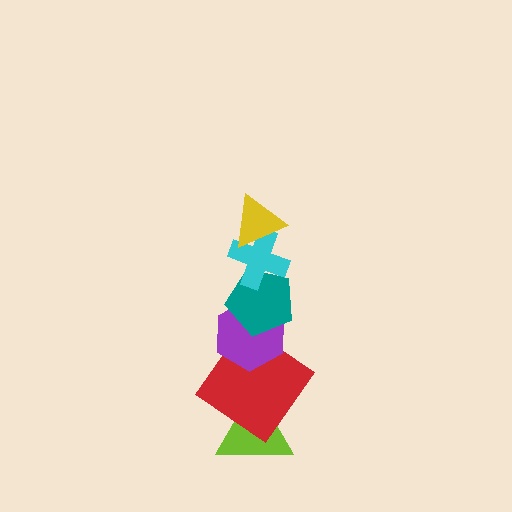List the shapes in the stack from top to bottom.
From top to bottom: the yellow triangle, the cyan cross, the teal pentagon, the purple hexagon, the red diamond, the lime triangle.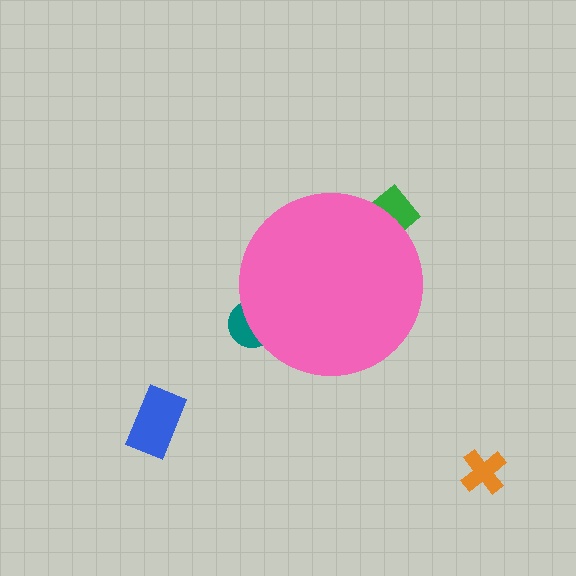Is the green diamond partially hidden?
Yes, the green diamond is partially hidden behind the pink circle.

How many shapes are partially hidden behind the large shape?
2 shapes are partially hidden.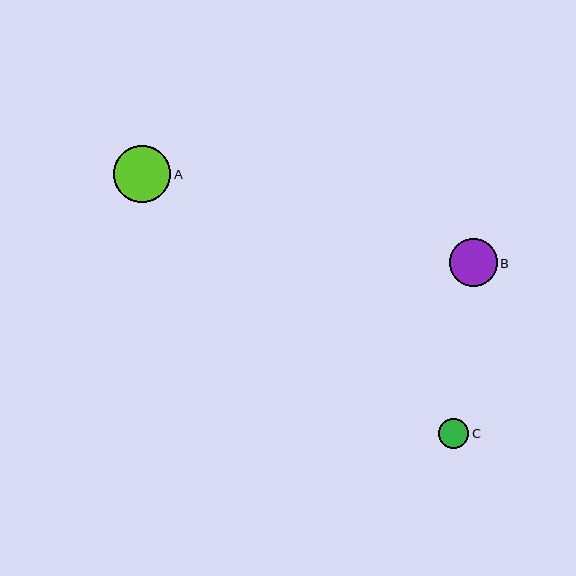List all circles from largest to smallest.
From largest to smallest: A, B, C.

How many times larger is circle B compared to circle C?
Circle B is approximately 1.6 times the size of circle C.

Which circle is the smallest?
Circle C is the smallest with a size of approximately 30 pixels.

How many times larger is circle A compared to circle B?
Circle A is approximately 1.2 times the size of circle B.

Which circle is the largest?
Circle A is the largest with a size of approximately 57 pixels.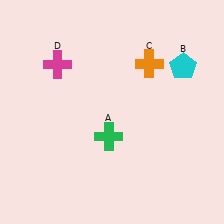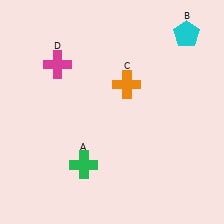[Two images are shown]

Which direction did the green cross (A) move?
The green cross (A) moved down.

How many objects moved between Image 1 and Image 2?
3 objects moved between the two images.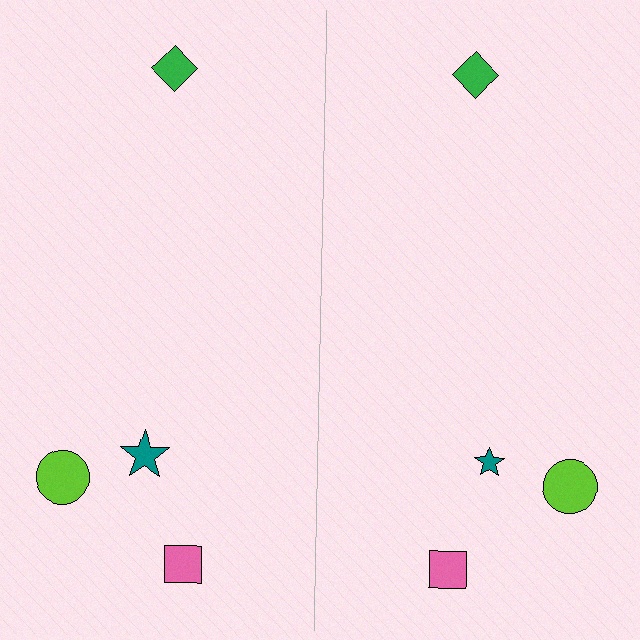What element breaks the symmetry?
The teal star on the right side has a different size than its mirror counterpart.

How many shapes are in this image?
There are 8 shapes in this image.